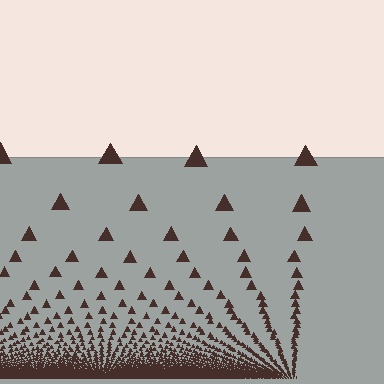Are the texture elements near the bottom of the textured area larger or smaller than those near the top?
Smaller. The gradient is inverted — elements near the bottom are smaller and denser.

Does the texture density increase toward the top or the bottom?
Density increases toward the bottom.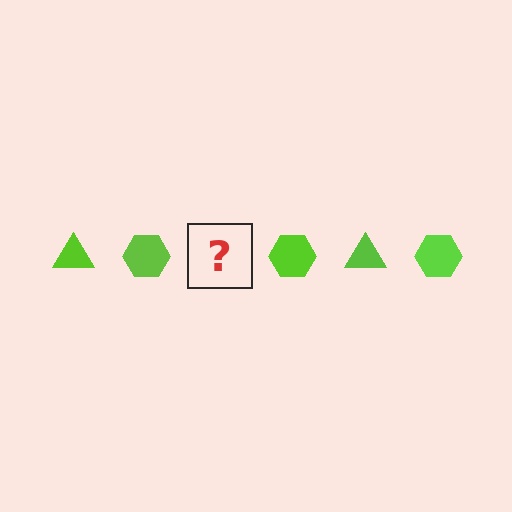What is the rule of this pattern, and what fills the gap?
The rule is that the pattern cycles through triangle, hexagon shapes in lime. The gap should be filled with a lime triangle.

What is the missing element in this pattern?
The missing element is a lime triangle.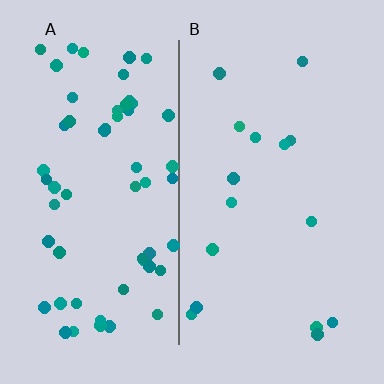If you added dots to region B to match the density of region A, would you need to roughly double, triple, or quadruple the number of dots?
Approximately quadruple.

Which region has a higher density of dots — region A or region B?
A (the left).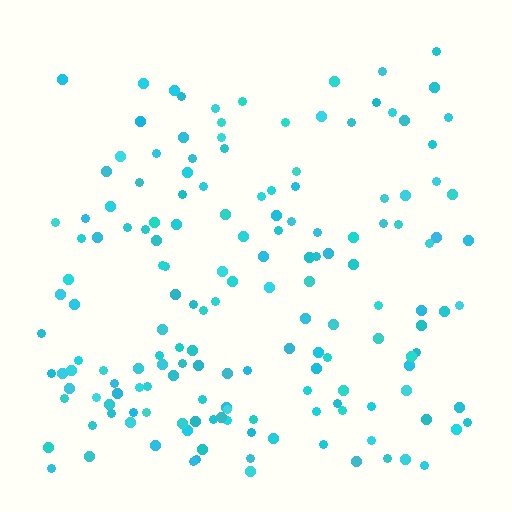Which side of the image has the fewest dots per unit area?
The top.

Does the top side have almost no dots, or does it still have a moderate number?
Still a moderate number, just noticeably fewer than the bottom.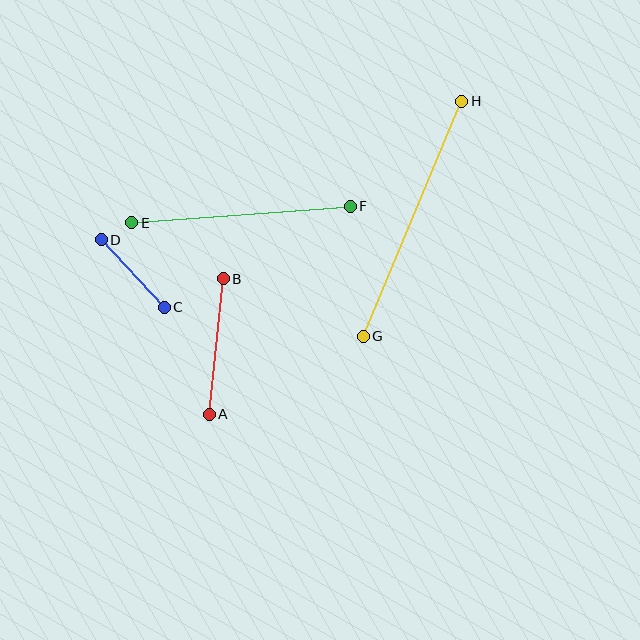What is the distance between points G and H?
The distance is approximately 255 pixels.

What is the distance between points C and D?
The distance is approximately 92 pixels.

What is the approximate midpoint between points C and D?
The midpoint is at approximately (133, 273) pixels.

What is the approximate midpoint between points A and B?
The midpoint is at approximately (216, 347) pixels.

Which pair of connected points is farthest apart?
Points G and H are farthest apart.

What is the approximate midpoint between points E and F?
The midpoint is at approximately (241, 215) pixels.